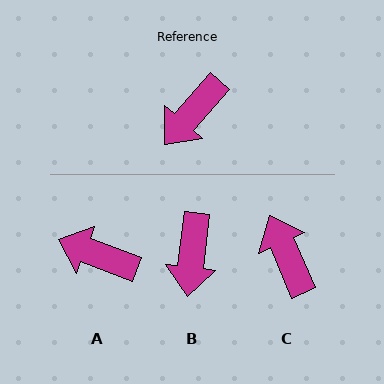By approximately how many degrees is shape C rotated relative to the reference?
Approximately 115 degrees clockwise.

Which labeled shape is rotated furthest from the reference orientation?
C, about 115 degrees away.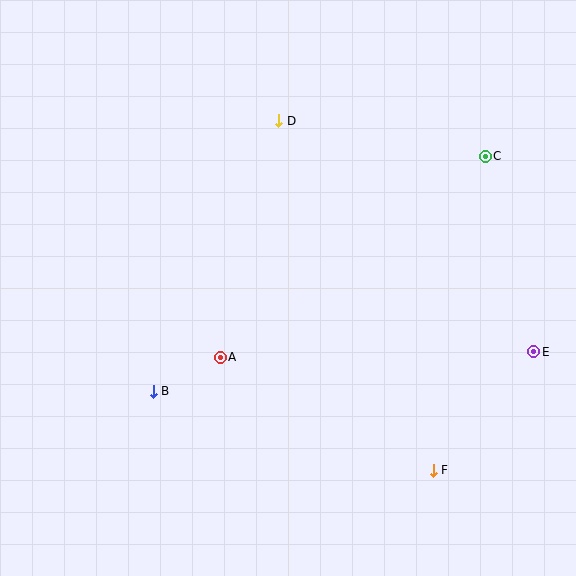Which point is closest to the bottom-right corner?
Point F is closest to the bottom-right corner.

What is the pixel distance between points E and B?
The distance between E and B is 383 pixels.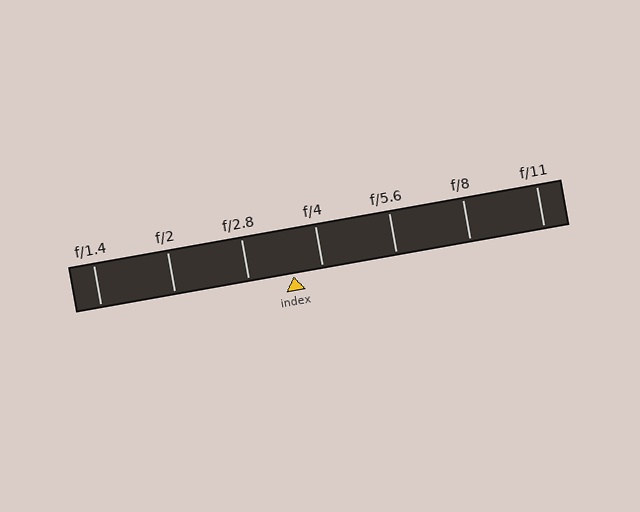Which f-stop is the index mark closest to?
The index mark is closest to f/4.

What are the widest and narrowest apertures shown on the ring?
The widest aperture shown is f/1.4 and the narrowest is f/11.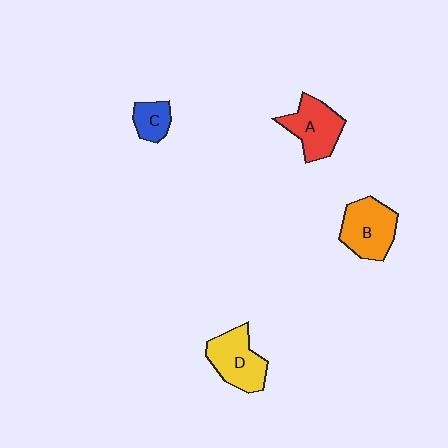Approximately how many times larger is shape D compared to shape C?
Approximately 2.1 times.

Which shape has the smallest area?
Shape C (blue).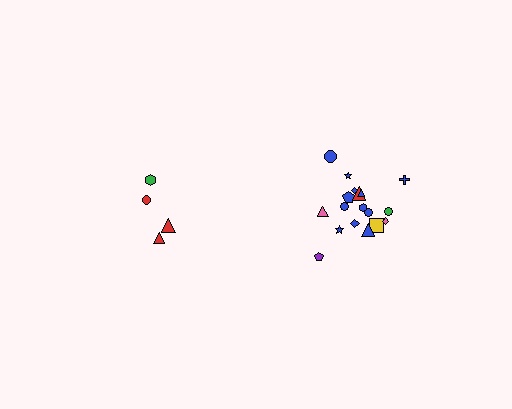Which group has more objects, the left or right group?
The right group.